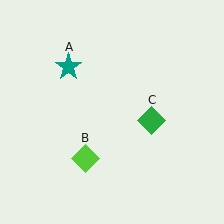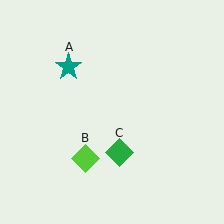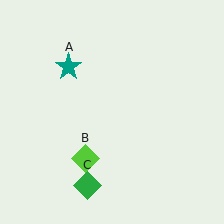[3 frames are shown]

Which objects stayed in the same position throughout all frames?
Teal star (object A) and lime diamond (object B) remained stationary.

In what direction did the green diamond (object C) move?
The green diamond (object C) moved down and to the left.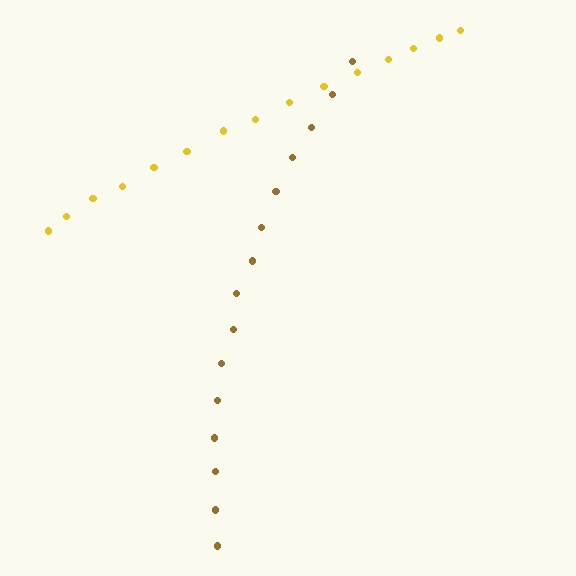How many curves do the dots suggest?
There are 2 distinct paths.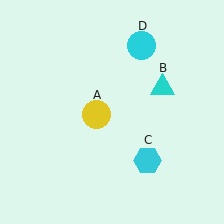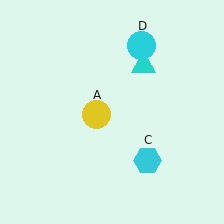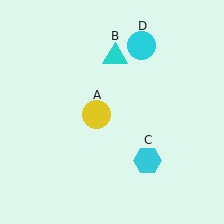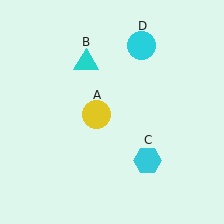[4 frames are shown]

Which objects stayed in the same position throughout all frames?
Yellow circle (object A) and cyan hexagon (object C) and cyan circle (object D) remained stationary.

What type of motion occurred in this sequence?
The cyan triangle (object B) rotated counterclockwise around the center of the scene.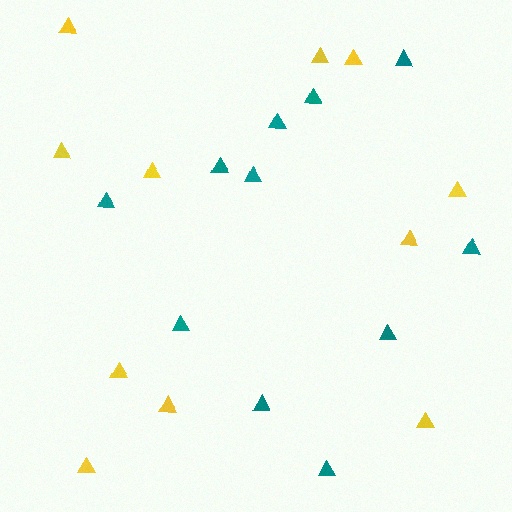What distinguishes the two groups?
There are 2 groups: one group of teal triangles (11) and one group of yellow triangles (11).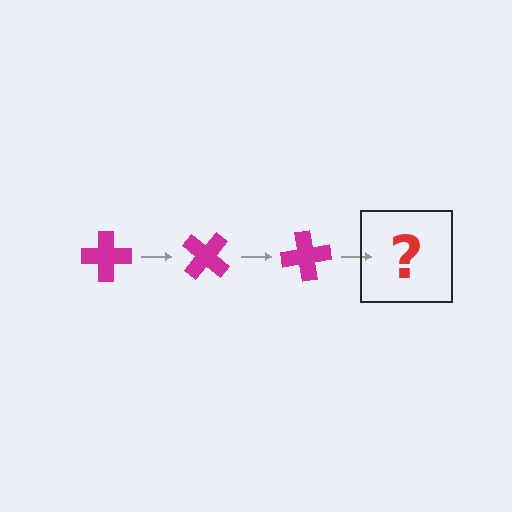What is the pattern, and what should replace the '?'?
The pattern is that the cross rotates 40 degrees each step. The '?' should be a magenta cross rotated 120 degrees.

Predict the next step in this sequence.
The next step is a magenta cross rotated 120 degrees.